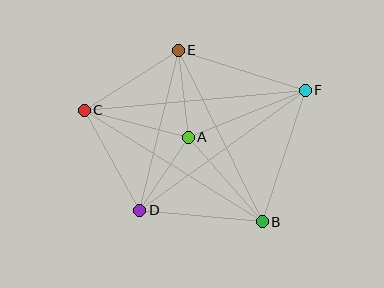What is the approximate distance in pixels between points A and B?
The distance between A and B is approximately 112 pixels.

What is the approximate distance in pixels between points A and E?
The distance between A and E is approximately 88 pixels.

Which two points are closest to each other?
Points A and D are closest to each other.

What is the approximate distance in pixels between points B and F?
The distance between B and F is approximately 138 pixels.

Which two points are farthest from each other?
Points C and F are farthest from each other.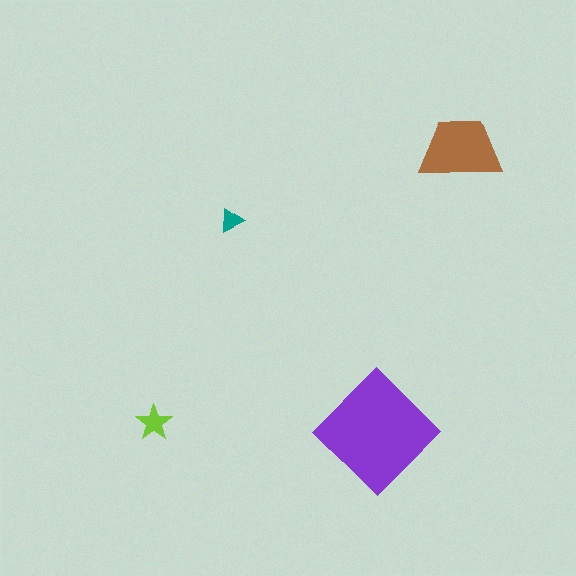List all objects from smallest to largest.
The teal triangle, the lime star, the brown trapezoid, the purple diamond.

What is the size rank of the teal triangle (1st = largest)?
4th.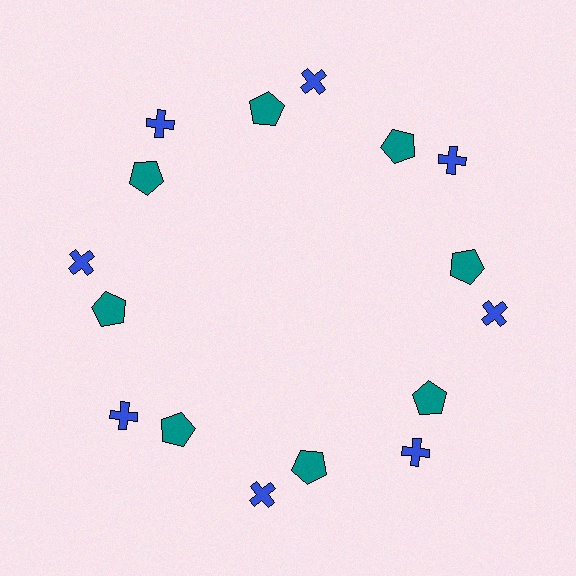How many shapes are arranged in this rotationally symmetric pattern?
There are 16 shapes, arranged in 8 groups of 2.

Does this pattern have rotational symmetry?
Yes, this pattern has 8-fold rotational symmetry. It looks the same after rotating 45 degrees around the center.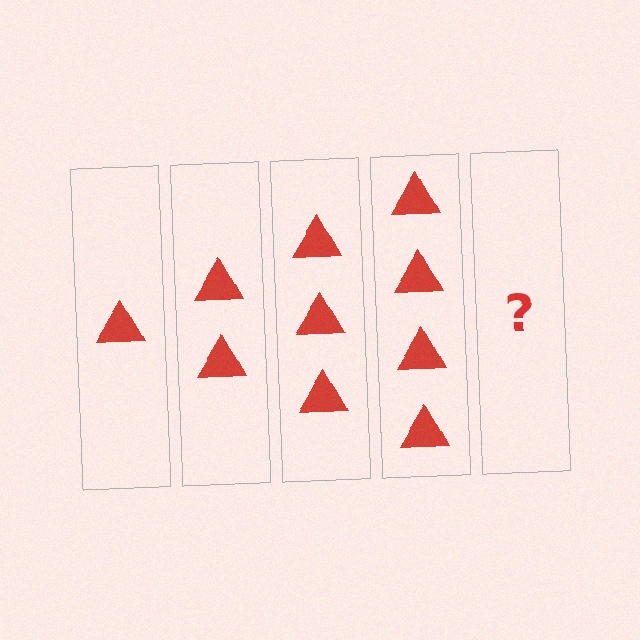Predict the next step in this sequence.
The next step is 5 triangles.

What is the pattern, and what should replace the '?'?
The pattern is that each step adds one more triangle. The '?' should be 5 triangles.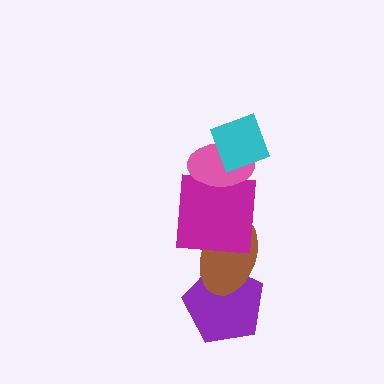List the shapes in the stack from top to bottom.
From top to bottom: the cyan diamond, the pink ellipse, the magenta square, the brown ellipse, the purple pentagon.